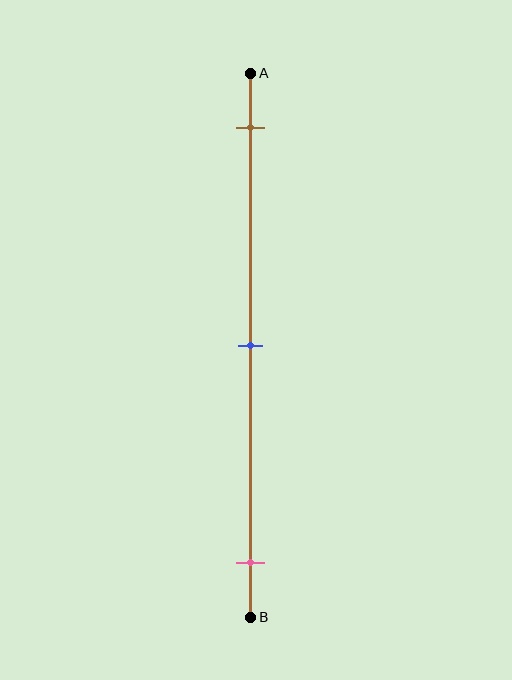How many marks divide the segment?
There are 3 marks dividing the segment.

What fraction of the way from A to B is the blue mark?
The blue mark is approximately 50% (0.5) of the way from A to B.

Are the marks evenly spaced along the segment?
Yes, the marks are approximately evenly spaced.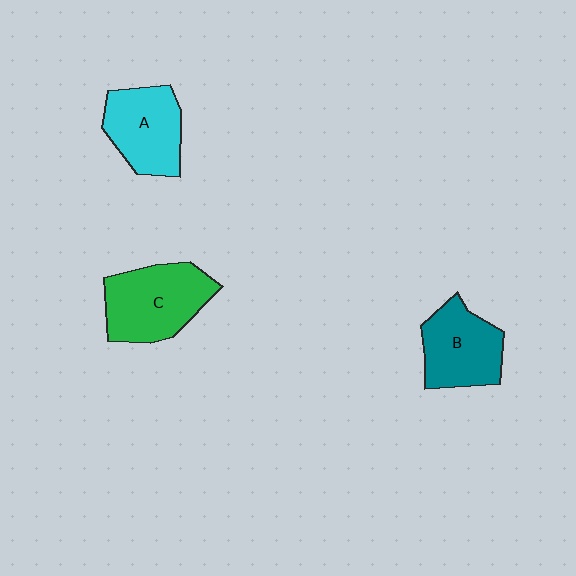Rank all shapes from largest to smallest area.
From largest to smallest: C (green), B (teal), A (cyan).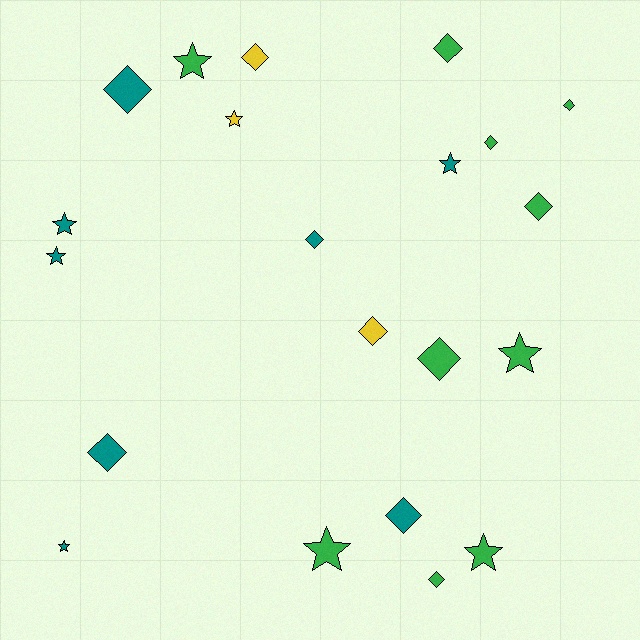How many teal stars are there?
There are 4 teal stars.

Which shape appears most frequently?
Diamond, with 12 objects.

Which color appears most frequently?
Green, with 10 objects.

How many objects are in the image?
There are 21 objects.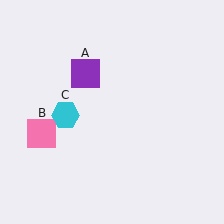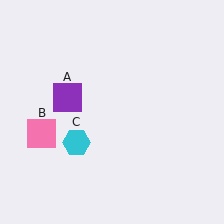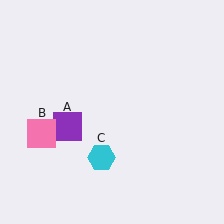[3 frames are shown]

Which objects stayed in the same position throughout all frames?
Pink square (object B) remained stationary.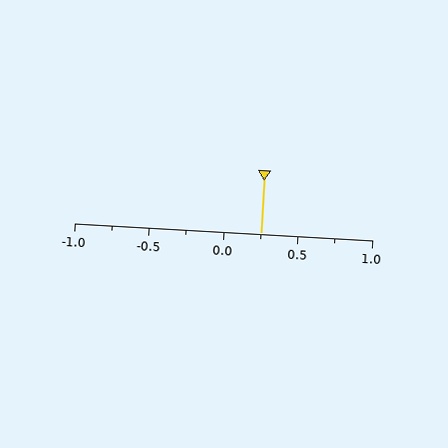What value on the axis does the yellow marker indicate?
The marker indicates approximately 0.25.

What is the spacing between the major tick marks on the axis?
The major ticks are spaced 0.5 apart.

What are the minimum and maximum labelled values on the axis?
The axis runs from -1.0 to 1.0.